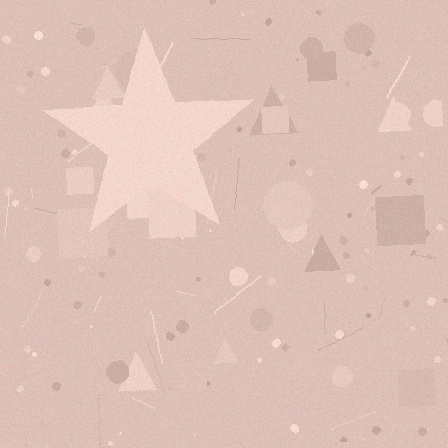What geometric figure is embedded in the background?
A star is embedded in the background.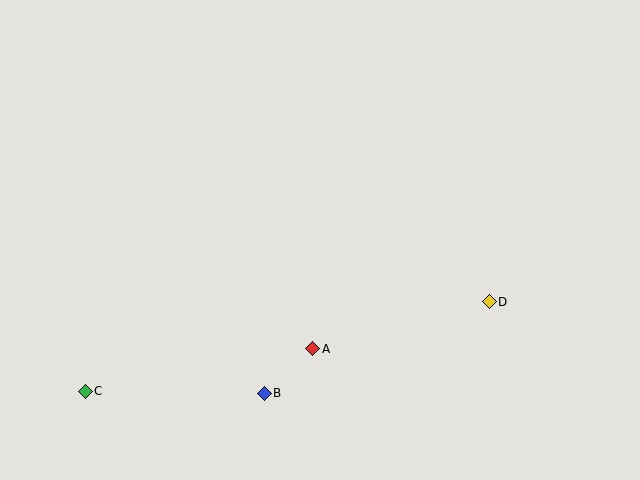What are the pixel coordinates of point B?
Point B is at (264, 393).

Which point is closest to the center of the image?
Point A at (313, 349) is closest to the center.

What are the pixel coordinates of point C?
Point C is at (85, 391).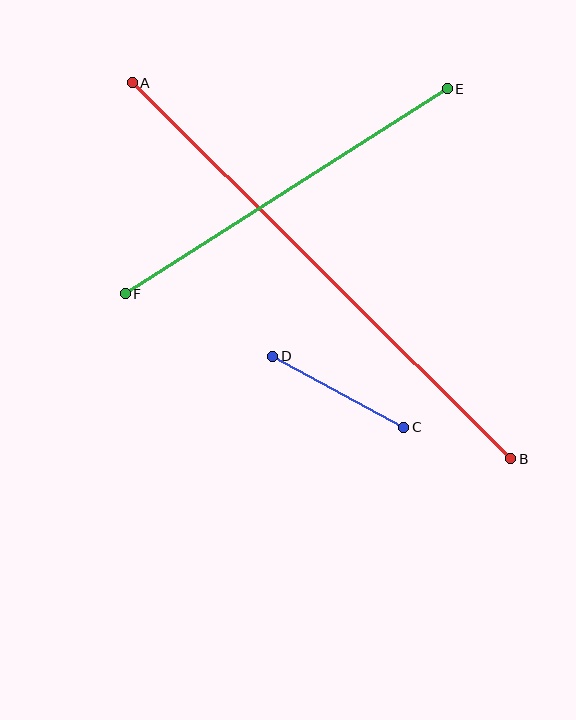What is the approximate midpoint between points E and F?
The midpoint is at approximately (286, 191) pixels.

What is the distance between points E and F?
The distance is approximately 382 pixels.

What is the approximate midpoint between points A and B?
The midpoint is at approximately (321, 271) pixels.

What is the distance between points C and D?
The distance is approximately 149 pixels.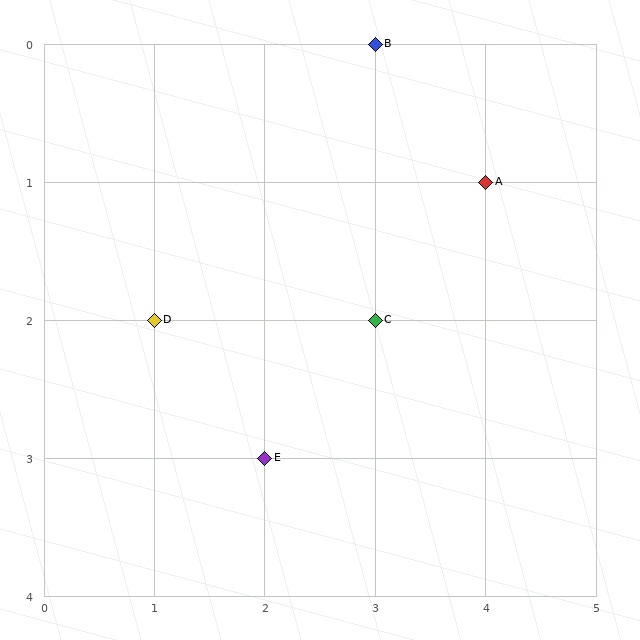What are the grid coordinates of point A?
Point A is at grid coordinates (4, 1).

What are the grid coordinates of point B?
Point B is at grid coordinates (3, 0).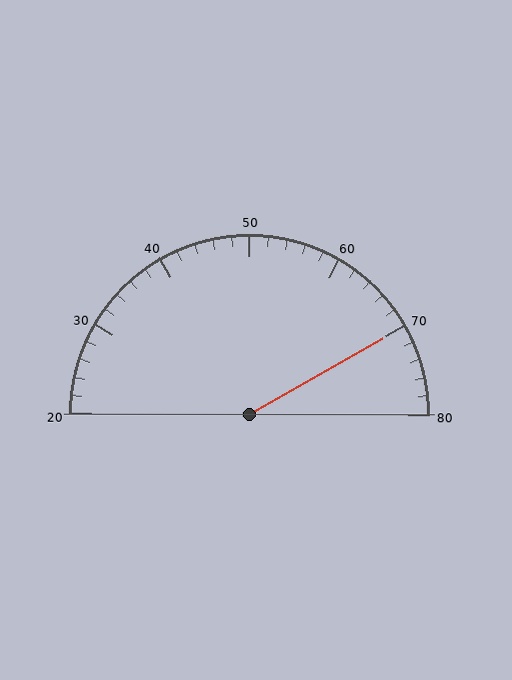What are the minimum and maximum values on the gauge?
The gauge ranges from 20 to 80.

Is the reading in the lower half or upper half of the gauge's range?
The reading is in the upper half of the range (20 to 80).